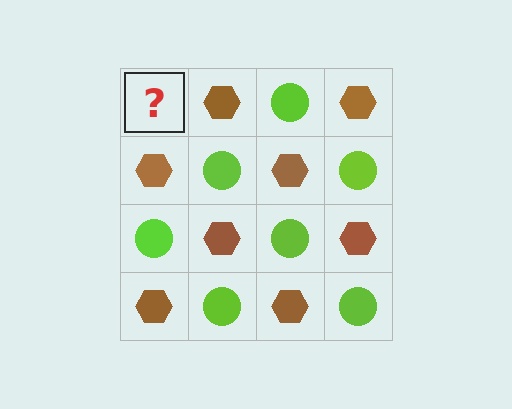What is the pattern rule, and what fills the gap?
The rule is that it alternates lime circle and brown hexagon in a checkerboard pattern. The gap should be filled with a lime circle.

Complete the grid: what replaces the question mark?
The question mark should be replaced with a lime circle.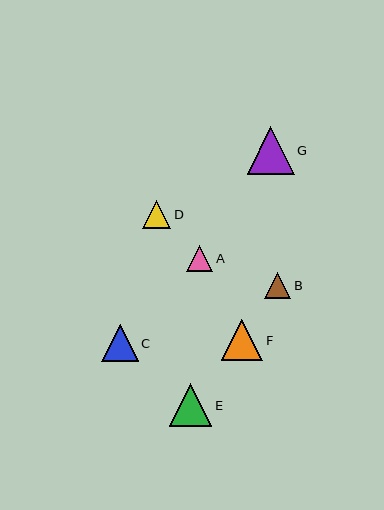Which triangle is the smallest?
Triangle B is the smallest with a size of approximately 26 pixels.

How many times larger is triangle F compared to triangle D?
Triangle F is approximately 1.5 times the size of triangle D.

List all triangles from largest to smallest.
From largest to smallest: G, E, F, C, D, A, B.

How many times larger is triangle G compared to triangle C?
Triangle G is approximately 1.3 times the size of triangle C.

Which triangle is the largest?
Triangle G is the largest with a size of approximately 47 pixels.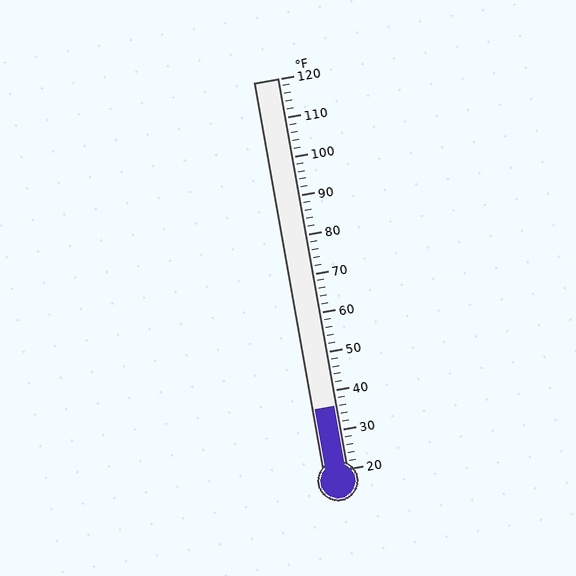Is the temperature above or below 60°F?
The temperature is below 60°F.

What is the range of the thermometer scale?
The thermometer scale ranges from 20°F to 120°F.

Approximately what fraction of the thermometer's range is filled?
The thermometer is filled to approximately 15% of its range.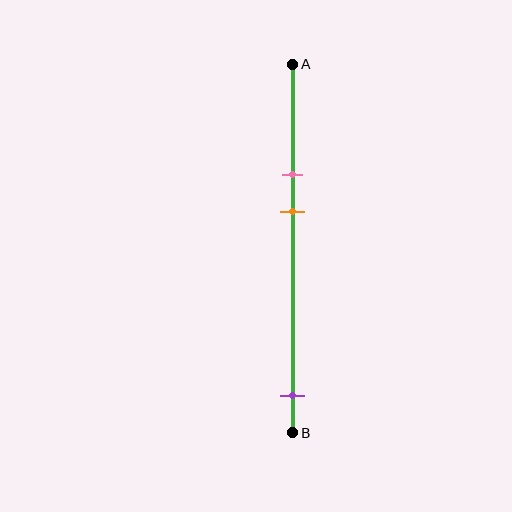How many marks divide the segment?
There are 3 marks dividing the segment.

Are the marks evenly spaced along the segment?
No, the marks are not evenly spaced.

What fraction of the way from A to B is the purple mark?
The purple mark is approximately 90% (0.9) of the way from A to B.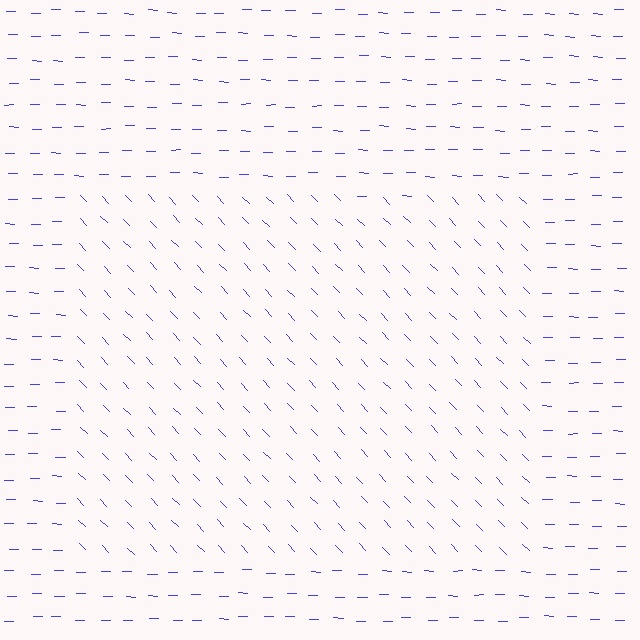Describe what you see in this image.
The image is filled with small blue line segments. A rectangle region in the image has lines oriented differently from the surrounding lines, creating a visible texture boundary.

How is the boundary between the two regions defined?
The boundary is defined purely by a change in line orientation (approximately 45 degrees difference). All lines are the same color and thickness.